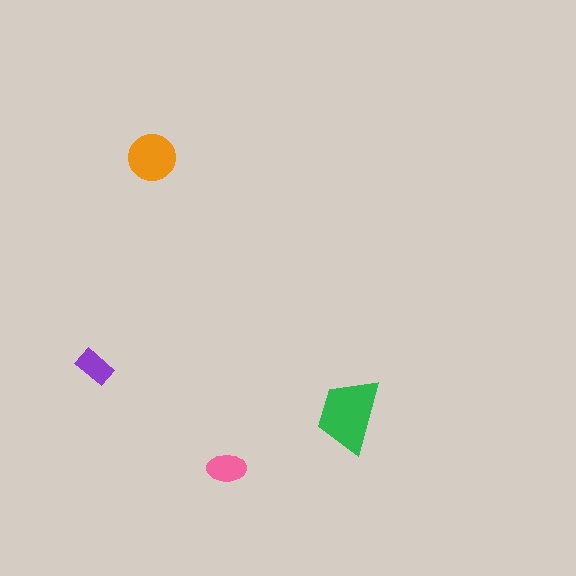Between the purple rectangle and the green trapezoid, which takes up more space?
The green trapezoid.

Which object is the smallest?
The purple rectangle.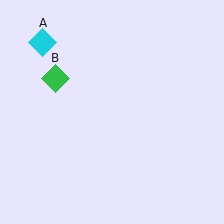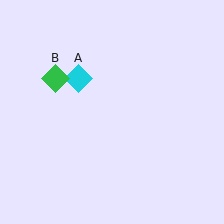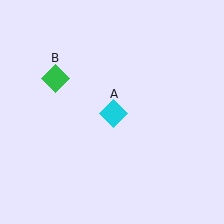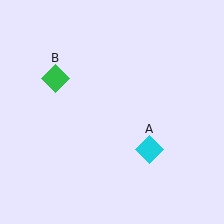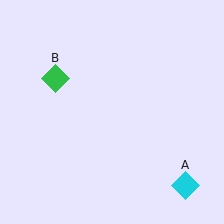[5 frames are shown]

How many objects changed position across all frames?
1 object changed position: cyan diamond (object A).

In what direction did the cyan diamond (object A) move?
The cyan diamond (object A) moved down and to the right.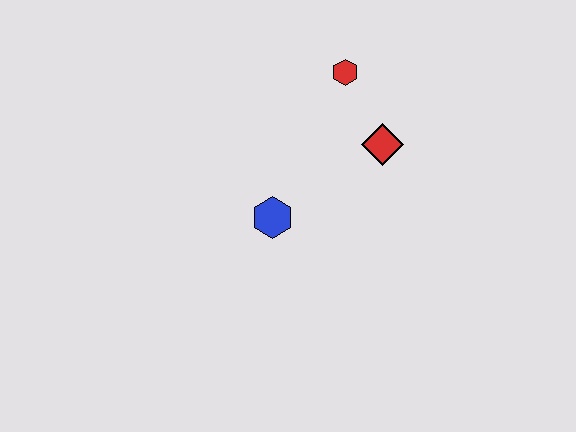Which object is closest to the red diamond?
The red hexagon is closest to the red diamond.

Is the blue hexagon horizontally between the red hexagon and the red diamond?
No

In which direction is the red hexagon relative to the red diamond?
The red hexagon is above the red diamond.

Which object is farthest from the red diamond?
The blue hexagon is farthest from the red diamond.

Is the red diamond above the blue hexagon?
Yes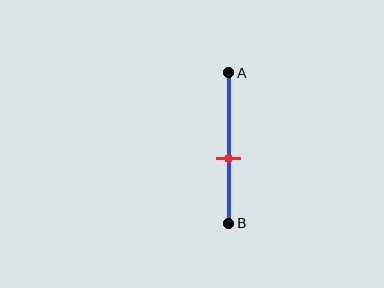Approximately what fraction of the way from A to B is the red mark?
The red mark is approximately 55% of the way from A to B.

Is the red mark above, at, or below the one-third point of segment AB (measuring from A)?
The red mark is below the one-third point of segment AB.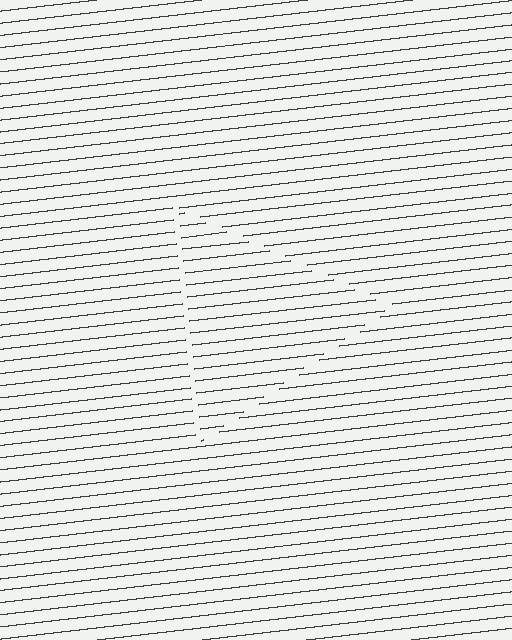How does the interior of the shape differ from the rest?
The interior of the shape contains the same grating, shifted by half a period — the contour is defined by the phase discontinuity where line-ends from the inner and outer gratings abut.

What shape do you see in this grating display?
An illusory triangle. The interior of the shape contains the same grating, shifted by half a period — the contour is defined by the phase discontinuity where line-ends from the inner and outer gratings abut.